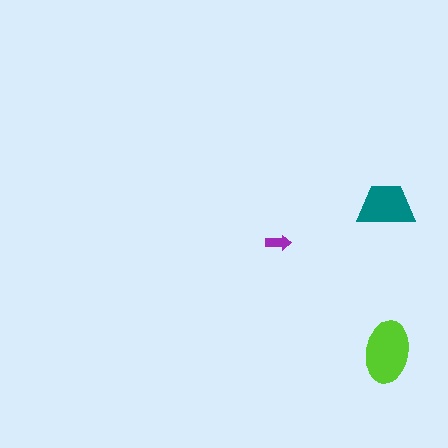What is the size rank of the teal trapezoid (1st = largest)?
2nd.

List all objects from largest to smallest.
The lime ellipse, the teal trapezoid, the purple arrow.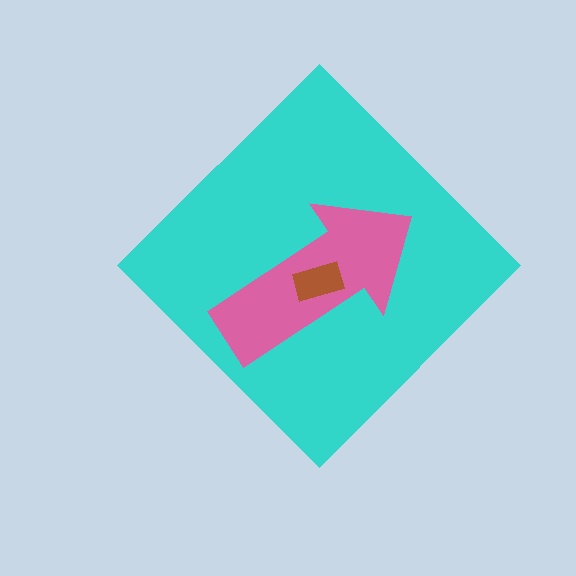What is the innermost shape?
The brown rectangle.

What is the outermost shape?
The cyan diamond.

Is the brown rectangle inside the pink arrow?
Yes.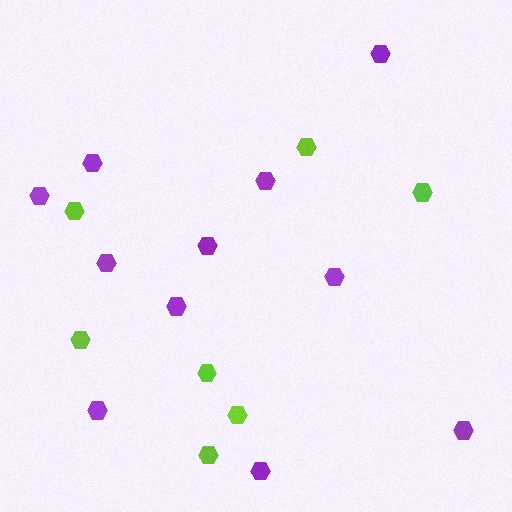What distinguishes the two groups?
There are 2 groups: one group of lime hexagons (7) and one group of purple hexagons (11).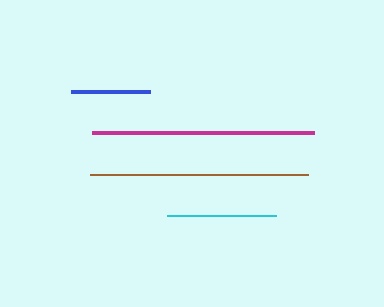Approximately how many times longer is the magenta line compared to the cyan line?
The magenta line is approximately 2.0 times the length of the cyan line.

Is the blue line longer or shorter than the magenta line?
The magenta line is longer than the blue line.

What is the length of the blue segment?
The blue segment is approximately 79 pixels long.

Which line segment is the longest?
The magenta line is the longest at approximately 222 pixels.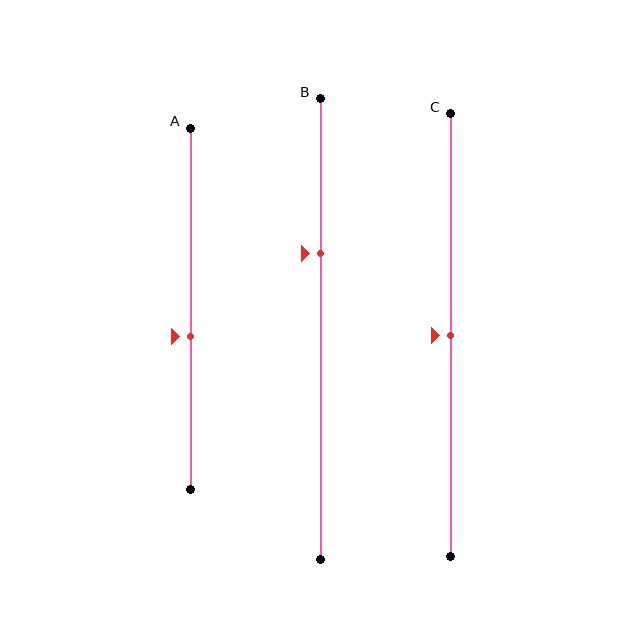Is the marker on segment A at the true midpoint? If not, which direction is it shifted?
No, the marker on segment A is shifted downward by about 8% of the segment length.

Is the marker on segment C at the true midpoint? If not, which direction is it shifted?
Yes, the marker on segment C is at the true midpoint.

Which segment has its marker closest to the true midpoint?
Segment C has its marker closest to the true midpoint.